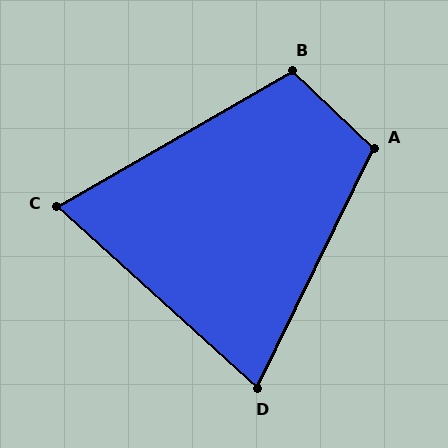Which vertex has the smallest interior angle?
C, at approximately 72 degrees.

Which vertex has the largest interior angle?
A, at approximately 108 degrees.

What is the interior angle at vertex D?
Approximately 74 degrees (acute).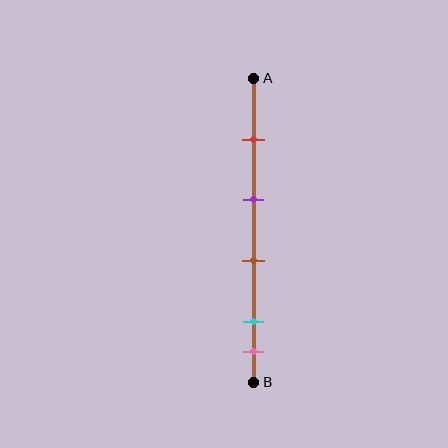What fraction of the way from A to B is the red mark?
The red mark is approximately 20% (0.2) of the way from A to B.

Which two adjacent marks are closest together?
The cyan and pink marks are the closest adjacent pair.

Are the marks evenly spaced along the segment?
No, the marks are not evenly spaced.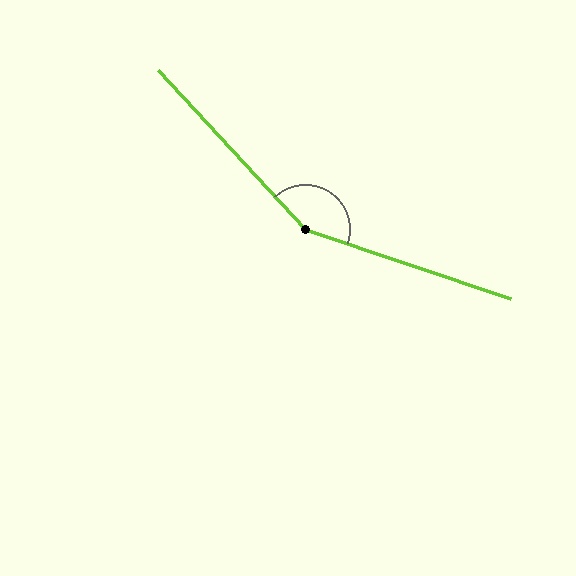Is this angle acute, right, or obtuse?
It is obtuse.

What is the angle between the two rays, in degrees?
Approximately 151 degrees.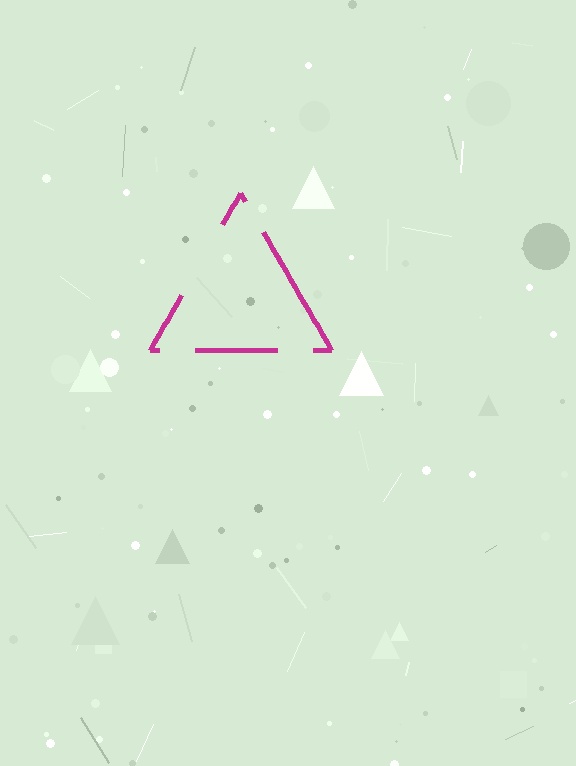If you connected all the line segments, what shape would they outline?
They would outline a triangle.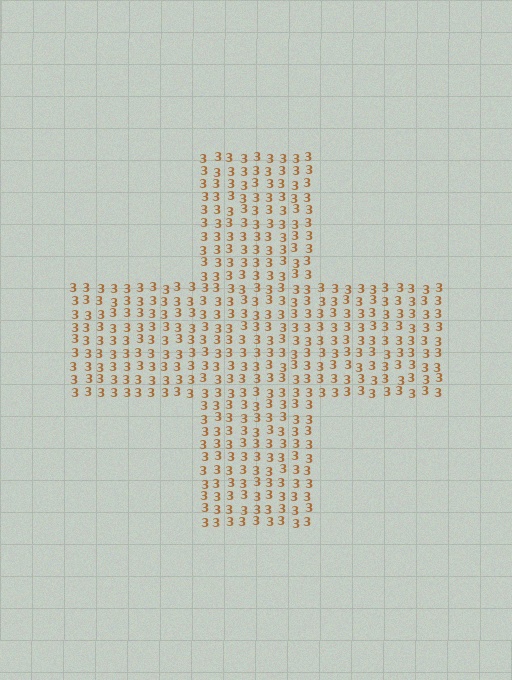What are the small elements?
The small elements are digit 3's.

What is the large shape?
The large shape is a cross.